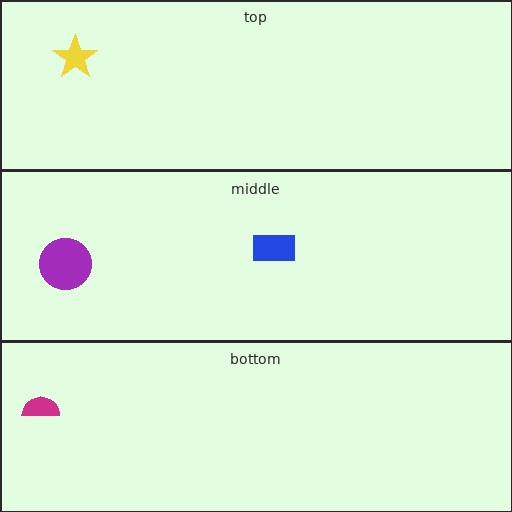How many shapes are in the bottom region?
1.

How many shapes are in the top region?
1.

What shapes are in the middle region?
The blue rectangle, the purple circle.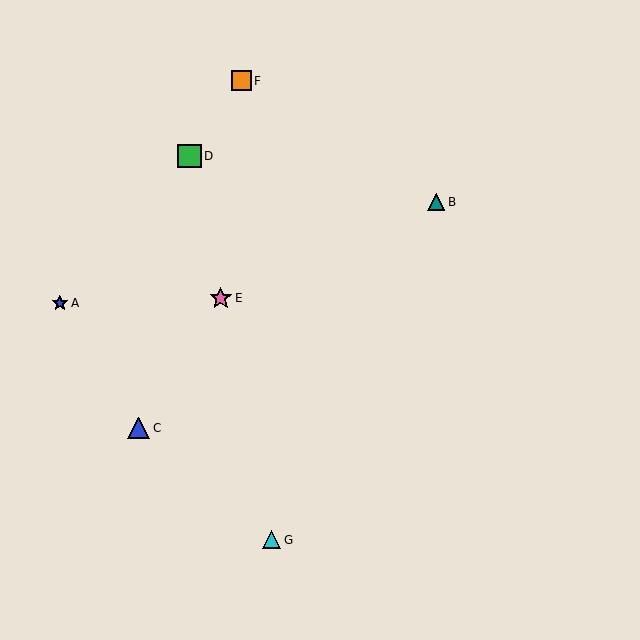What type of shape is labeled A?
Shape A is a blue star.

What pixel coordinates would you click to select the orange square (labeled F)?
Click at (241, 81) to select the orange square F.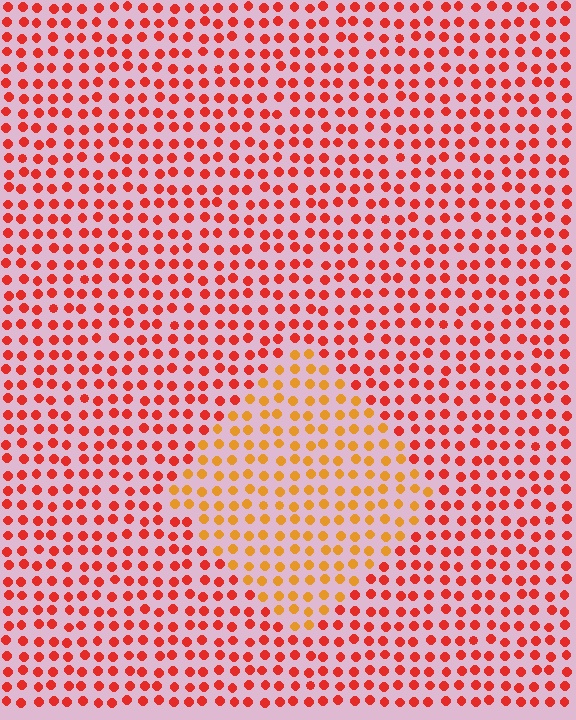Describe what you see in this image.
The image is filled with small red elements in a uniform arrangement. A diamond-shaped region is visible where the elements are tinted to a slightly different hue, forming a subtle color boundary.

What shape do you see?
I see a diamond.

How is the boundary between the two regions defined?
The boundary is defined purely by a slight shift in hue (about 34 degrees). Spacing, size, and orientation are identical on both sides.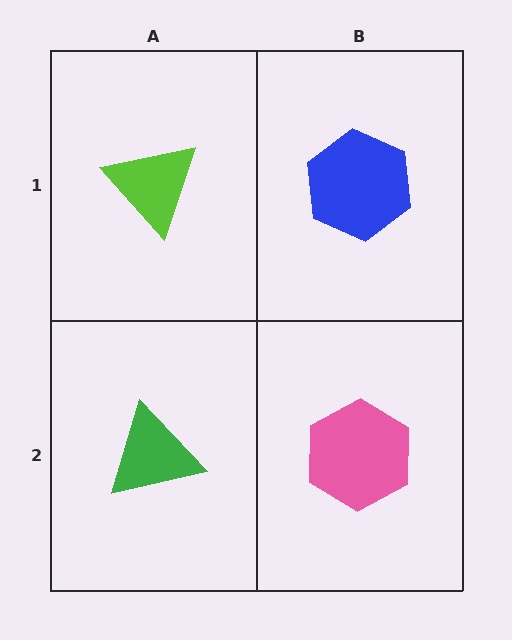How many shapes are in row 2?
2 shapes.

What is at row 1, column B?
A blue hexagon.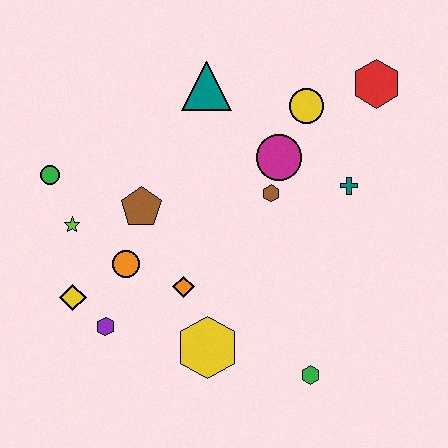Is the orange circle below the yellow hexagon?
No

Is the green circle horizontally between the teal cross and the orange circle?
No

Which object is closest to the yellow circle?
The magenta circle is closest to the yellow circle.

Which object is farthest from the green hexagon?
The green circle is farthest from the green hexagon.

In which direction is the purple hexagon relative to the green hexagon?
The purple hexagon is to the left of the green hexagon.